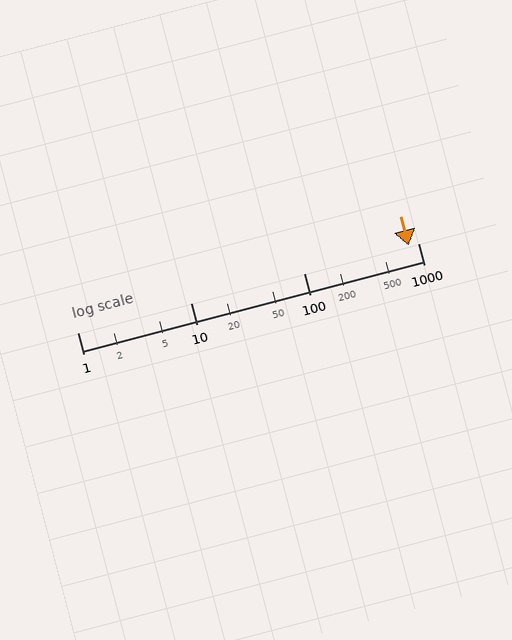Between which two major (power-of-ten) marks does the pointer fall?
The pointer is between 100 and 1000.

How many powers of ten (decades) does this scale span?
The scale spans 3 decades, from 1 to 1000.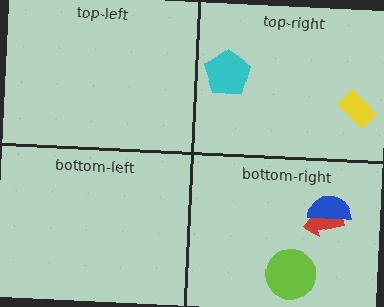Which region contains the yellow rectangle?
The top-right region.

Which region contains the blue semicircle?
The bottom-right region.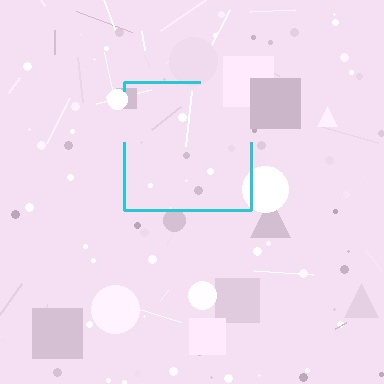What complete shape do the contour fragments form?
The contour fragments form a square.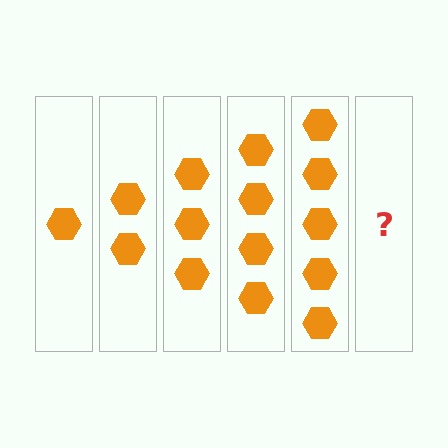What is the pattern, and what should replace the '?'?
The pattern is that each step adds one more hexagon. The '?' should be 6 hexagons.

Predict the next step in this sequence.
The next step is 6 hexagons.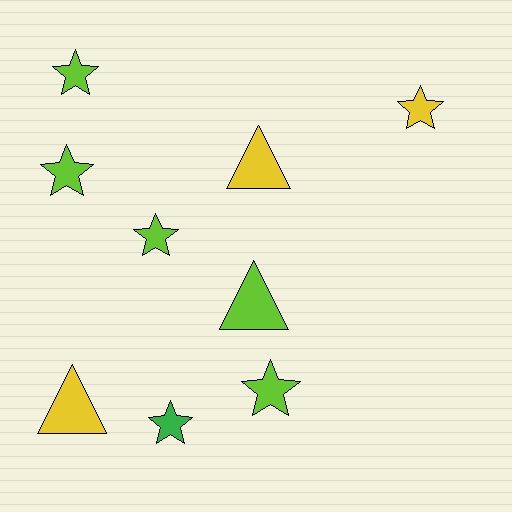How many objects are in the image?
There are 9 objects.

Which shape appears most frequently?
Star, with 6 objects.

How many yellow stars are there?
There is 1 yellow star.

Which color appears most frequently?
Lime, with 5 objects.